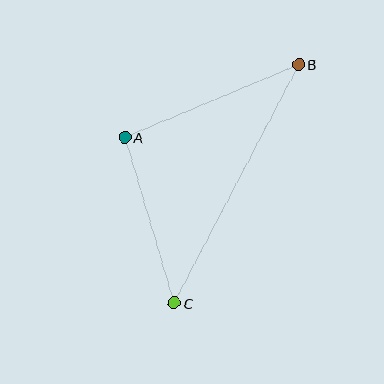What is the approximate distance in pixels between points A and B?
The distance between A and B is approximately 189 pixels.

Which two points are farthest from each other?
Points B and C are farthest from each other.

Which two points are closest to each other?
Points A and C are closest to each other.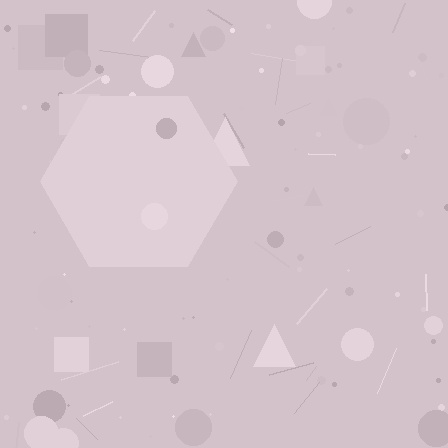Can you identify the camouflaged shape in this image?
The camouflaged shape is a hexagon.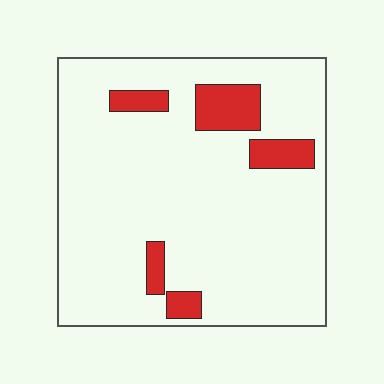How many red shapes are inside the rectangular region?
5.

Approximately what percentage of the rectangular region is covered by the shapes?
Approximately 10%.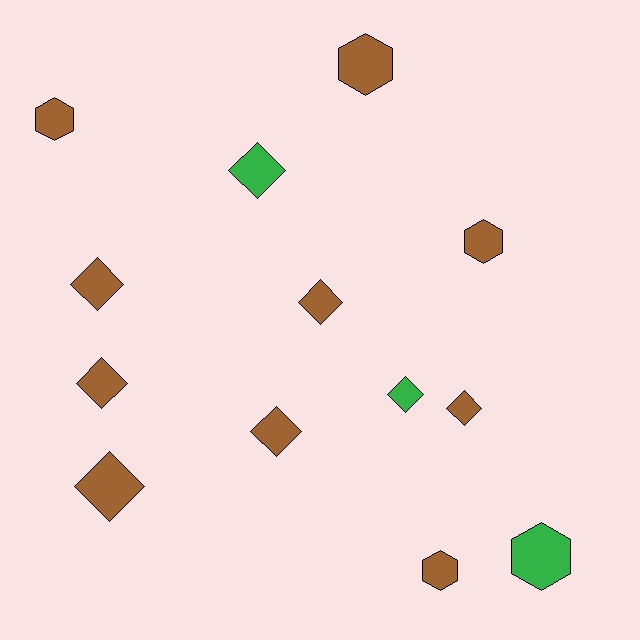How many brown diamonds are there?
There are 6 brown diamonds.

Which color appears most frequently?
Brown, with 10 objects.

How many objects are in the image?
There are 13 objects.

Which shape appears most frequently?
Diamond, with 8 objects.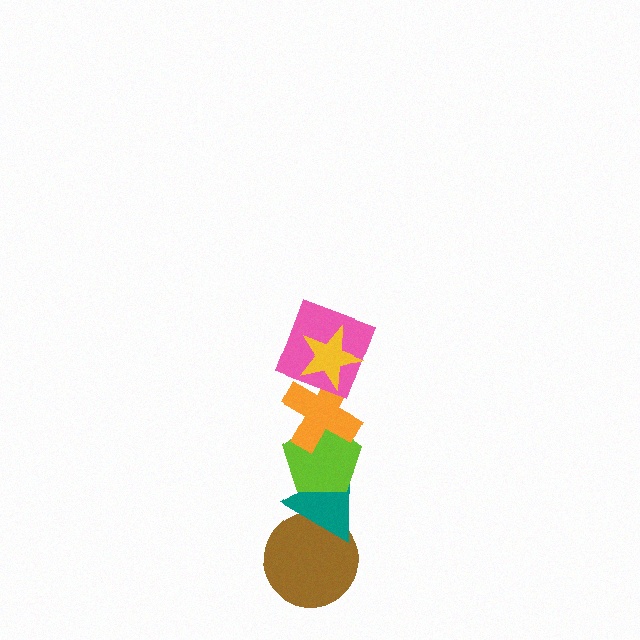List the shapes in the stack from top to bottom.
From top to bottom: the yellow star, the pink square, the orange cross, the lime pentagon, the teal triangle, the brown circle.